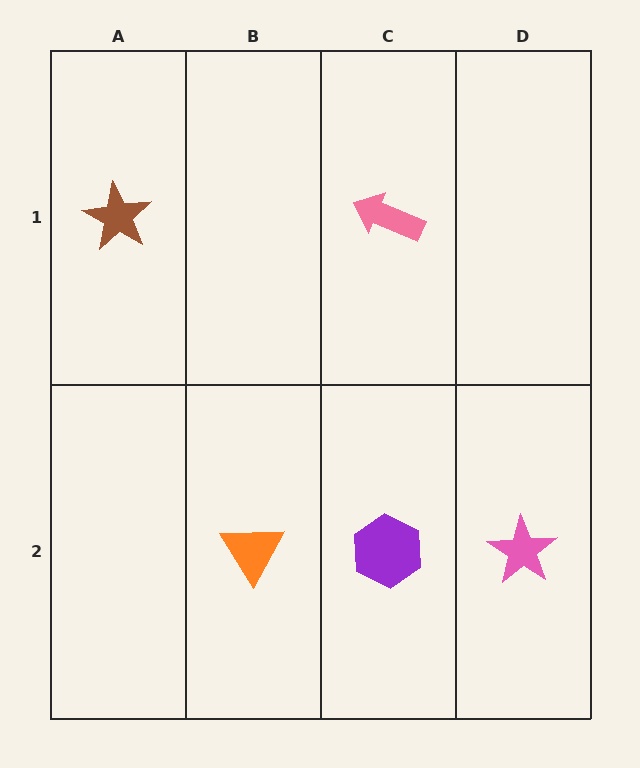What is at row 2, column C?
A purple hexagon.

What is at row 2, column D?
A pink star.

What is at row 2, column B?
An orange triangle.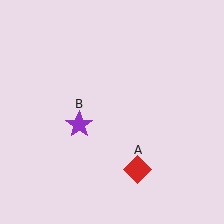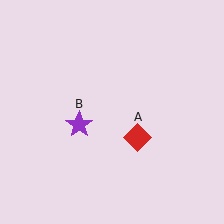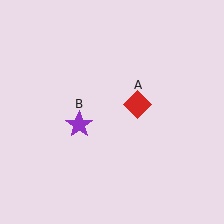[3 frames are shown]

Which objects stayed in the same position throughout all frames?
Purple star (object B) remained stationary.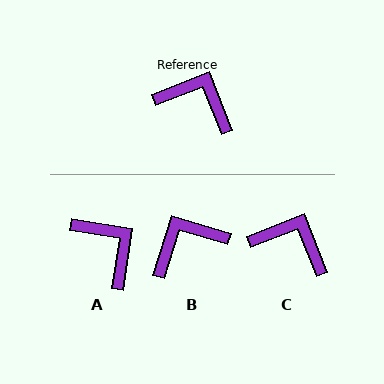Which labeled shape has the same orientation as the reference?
C.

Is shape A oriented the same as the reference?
No, it is off by about 30 degrees.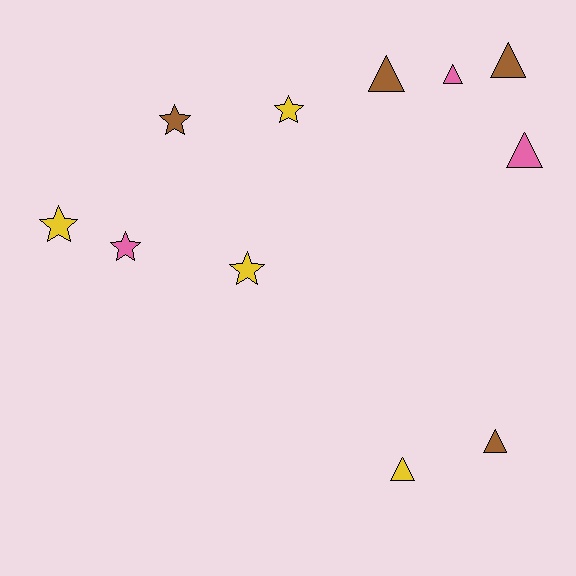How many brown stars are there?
There is 1 brown star.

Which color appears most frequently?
Brown, with 4 objects.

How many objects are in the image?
There are 11 objects.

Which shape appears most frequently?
Triangle, with 6 objects.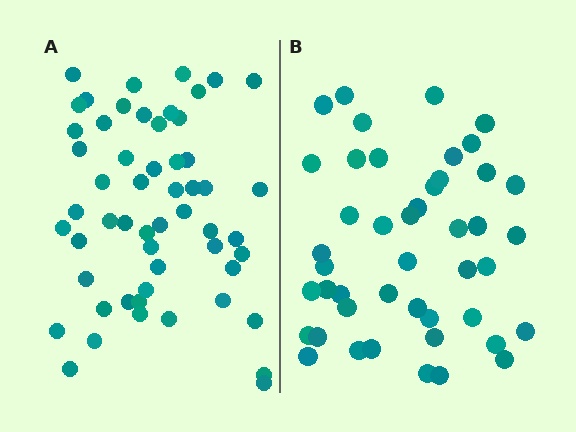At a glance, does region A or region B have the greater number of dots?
Region A (the left region) has more dots.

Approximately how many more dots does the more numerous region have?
Region A has roughly 10 or so more dots than region B.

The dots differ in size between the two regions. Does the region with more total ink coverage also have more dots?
No. Region B has more total ink coverage because its dots are larger, but region A actually contains more individual dots. Total area can be misleading — the number of items is what matters here.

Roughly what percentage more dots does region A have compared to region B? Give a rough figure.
About 20% more.